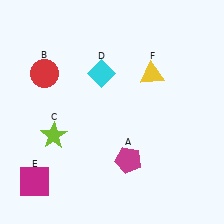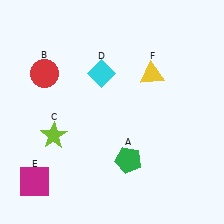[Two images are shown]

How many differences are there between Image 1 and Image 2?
There is 1 difference between the two images.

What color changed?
The pentagon (A) changed from magenta in Image 1 to green in Image 2.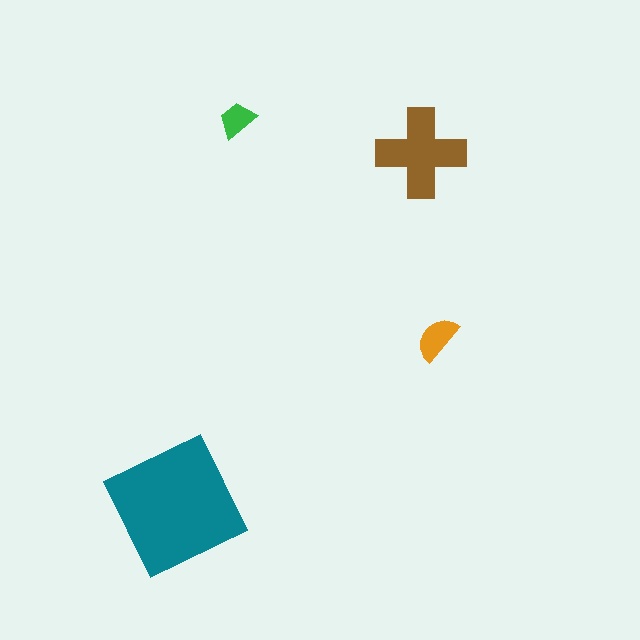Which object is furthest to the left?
The teal square is leftmost.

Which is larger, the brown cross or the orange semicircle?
The brown cross.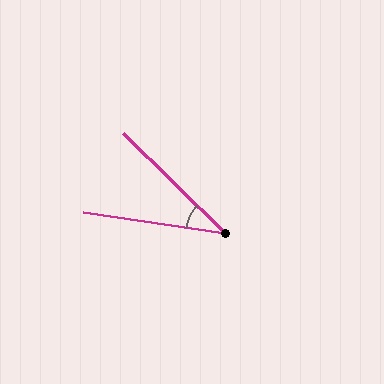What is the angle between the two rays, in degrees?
Approximately 36 degrees.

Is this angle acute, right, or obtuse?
It is acute.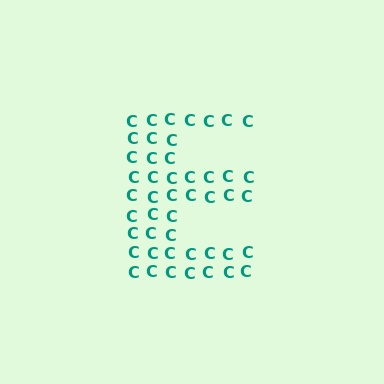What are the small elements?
The small elements are letter C's.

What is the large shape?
The large shape is the letter E.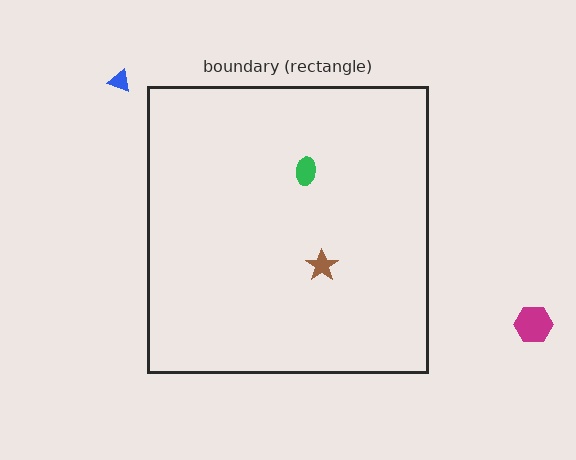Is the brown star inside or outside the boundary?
Inside.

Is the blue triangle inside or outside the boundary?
Outside.